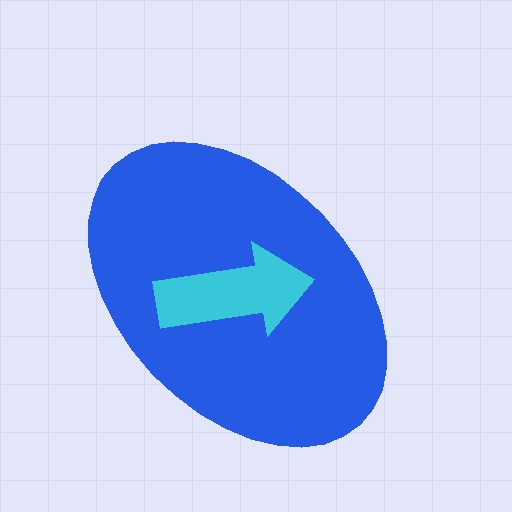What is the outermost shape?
The blue ellipse.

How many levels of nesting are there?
2.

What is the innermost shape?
The cyan arrow.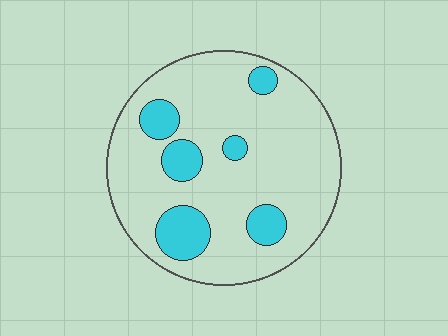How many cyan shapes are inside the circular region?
6.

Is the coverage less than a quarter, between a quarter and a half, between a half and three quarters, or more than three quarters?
Less than a quarter.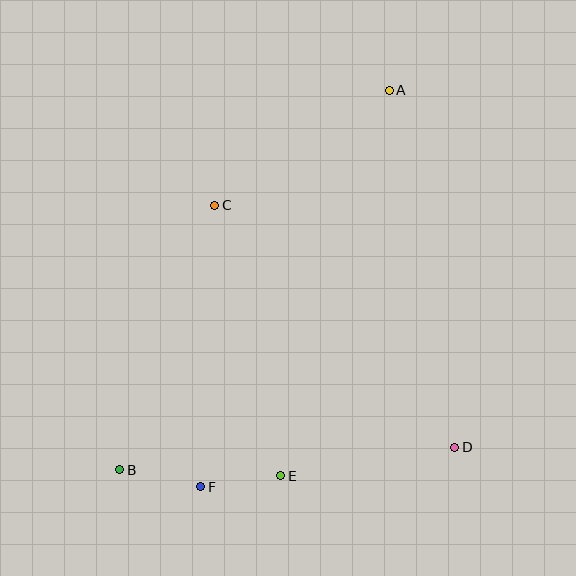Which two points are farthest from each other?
Points A and B are farthest from each other.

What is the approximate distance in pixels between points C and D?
The distance between C and D is approximately 341 pixels.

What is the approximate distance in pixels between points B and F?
The distance between B and F is approximately 83 pixels.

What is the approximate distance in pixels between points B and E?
The distance between B and E is approximately 161 pixels.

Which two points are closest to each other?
Points E and F are closest to each other.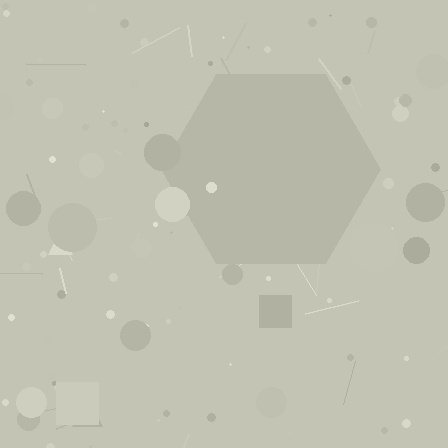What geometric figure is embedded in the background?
A hexagon is embedded in the background.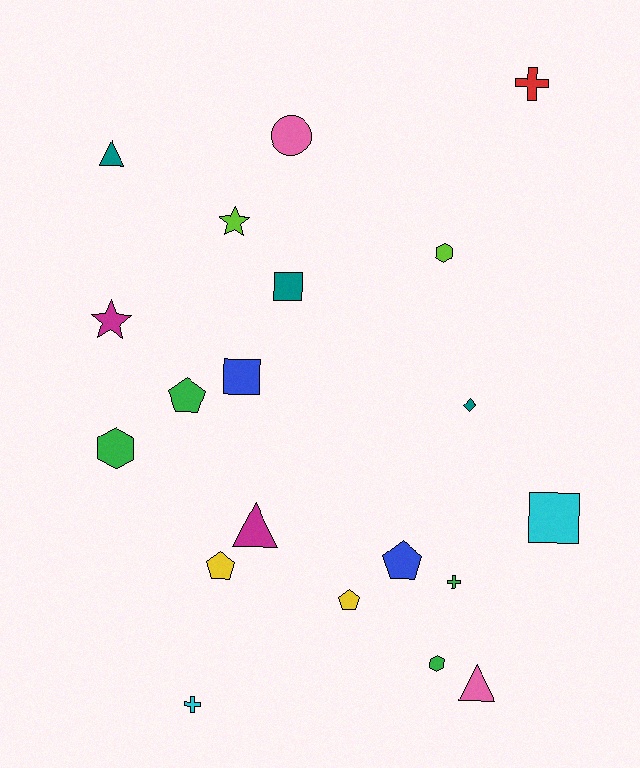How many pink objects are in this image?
There are 2 pink objects.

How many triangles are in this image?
There are 3 triangles.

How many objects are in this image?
There are 20 objects.